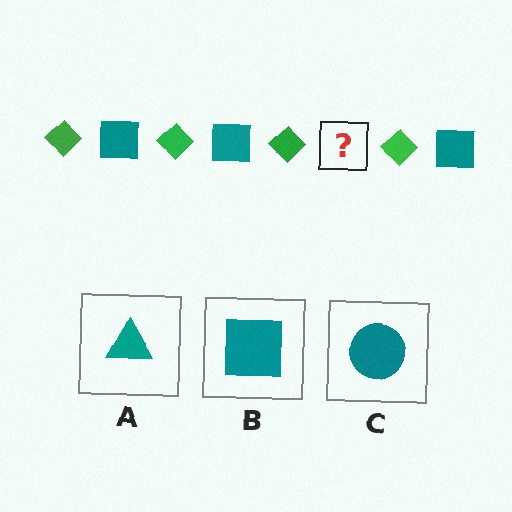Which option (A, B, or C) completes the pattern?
B.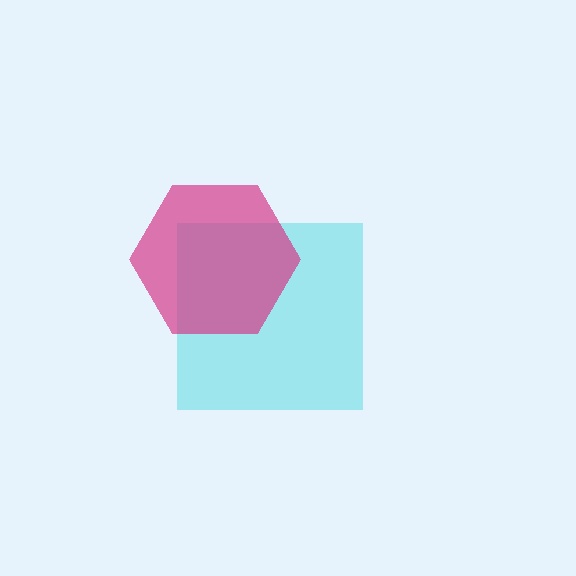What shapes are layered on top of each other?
The layered shapes are: a cyan square, a magenta hexagon.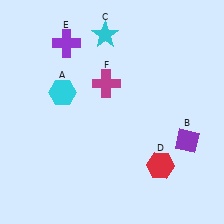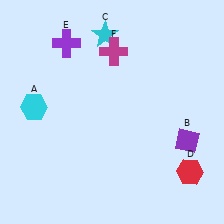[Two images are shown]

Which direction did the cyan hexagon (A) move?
The cyan hexagon (A) moved left.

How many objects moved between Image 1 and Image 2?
3 objects moved between the two images.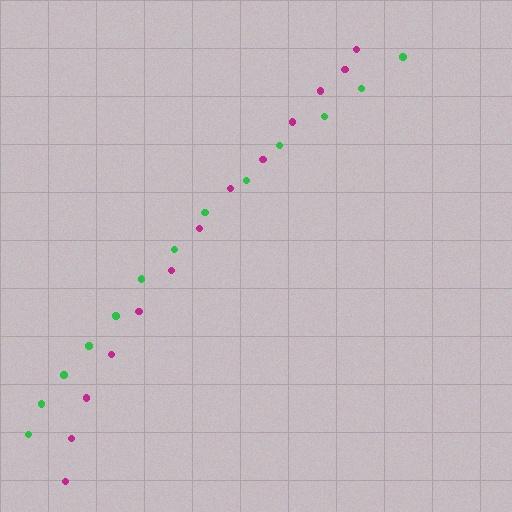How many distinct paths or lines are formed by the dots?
There are 2 distinct paths.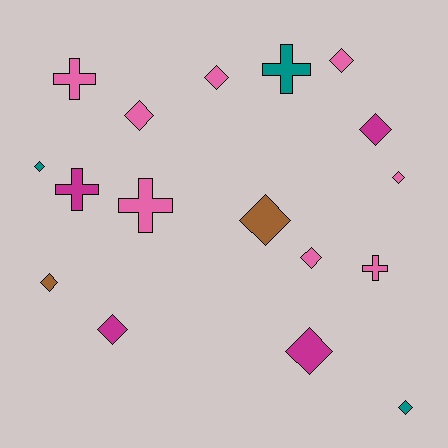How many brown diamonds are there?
There are 2 brown diamonds.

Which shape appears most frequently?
Diamond, with 12 objects.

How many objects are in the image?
There are 17 objects.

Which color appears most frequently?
Pink, with 8 objects.